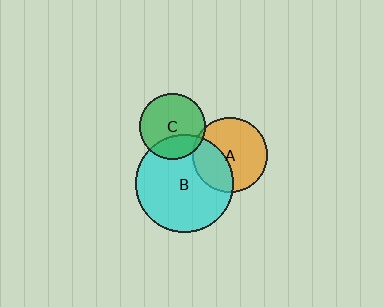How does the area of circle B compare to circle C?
Approximately 2.2 times.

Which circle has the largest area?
Circle B (cyan).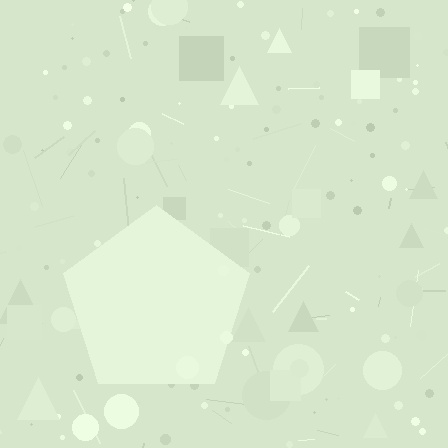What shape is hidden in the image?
A pentagon is hidden in the image.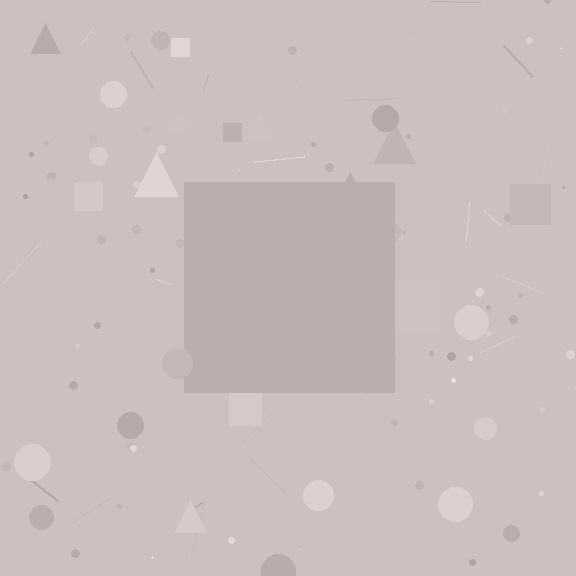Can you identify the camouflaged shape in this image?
The camouflaged shape is a square.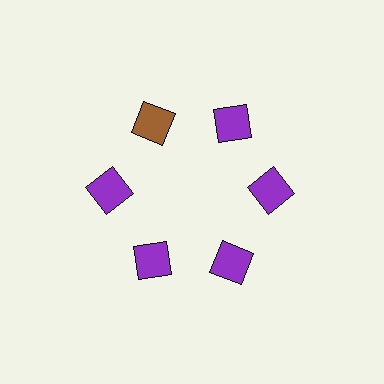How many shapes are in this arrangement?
There are 6 shapes arranged in a ring pattern.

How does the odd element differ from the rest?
It has a different color: brown instead of purple.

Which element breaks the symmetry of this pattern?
The brown diamond at roughly the 11 o'clock position breaks the symmetry. All other shapes are purple diamonds.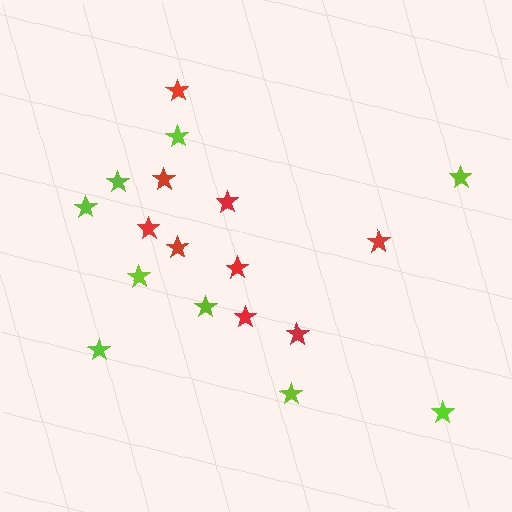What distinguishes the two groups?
There are 2 groups: one group of lime stars (9) and one group of red stars (9).